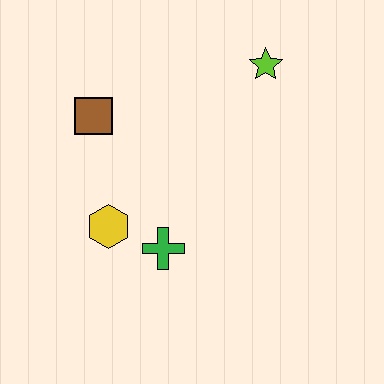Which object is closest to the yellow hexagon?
The green cross is closest to the yellow hexagon.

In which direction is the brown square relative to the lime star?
The brown square is to the left of the lime star.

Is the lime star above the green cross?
Yes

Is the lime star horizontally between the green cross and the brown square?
No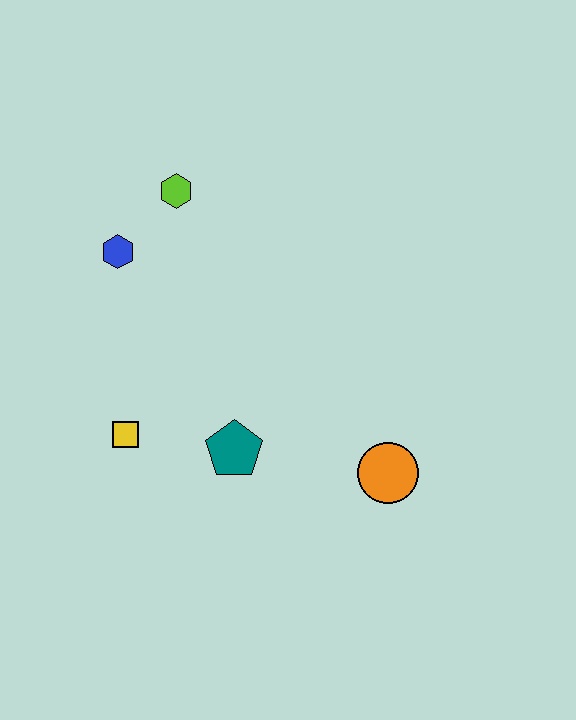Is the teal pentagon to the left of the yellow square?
No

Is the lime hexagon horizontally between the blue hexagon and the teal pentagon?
Yes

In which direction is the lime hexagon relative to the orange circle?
The lime hexagon is above the orange circle.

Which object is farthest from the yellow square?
The orange circle is farthest from the yellow square.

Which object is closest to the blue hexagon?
The lime hexagon is closest to the blue hexagon.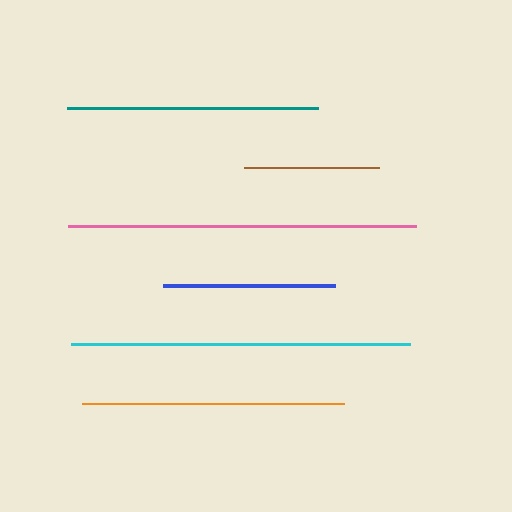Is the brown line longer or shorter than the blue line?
The blue line is longer than the brown line.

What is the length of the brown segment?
The brown segment is approximately 135 pixels long.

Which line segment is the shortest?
The brown line is the shortest at approximately 135 pixels.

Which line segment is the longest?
The pink line is the longest at approximately 348 pixels.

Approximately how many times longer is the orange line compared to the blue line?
The orange line is approximately 1.5 times the length of the blue line.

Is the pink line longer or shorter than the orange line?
The pink line is longer than the orange line.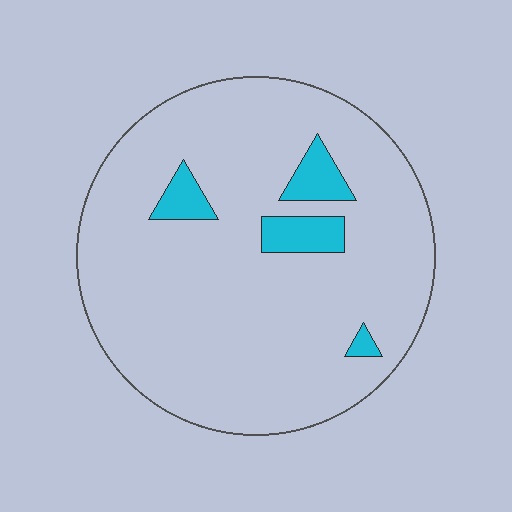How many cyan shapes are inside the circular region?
4.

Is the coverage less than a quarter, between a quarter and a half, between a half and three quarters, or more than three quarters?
Less than a quarter.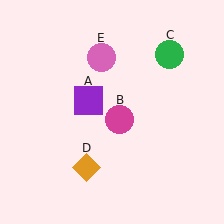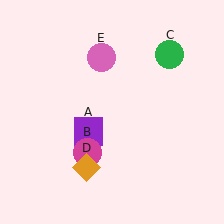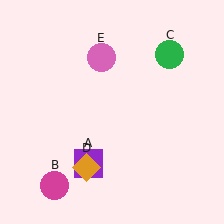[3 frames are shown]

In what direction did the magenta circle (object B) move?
The magenta circle (object B) moved down and to the left.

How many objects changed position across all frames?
2 objects changed position: purple square (object A), magenta circle (object B).